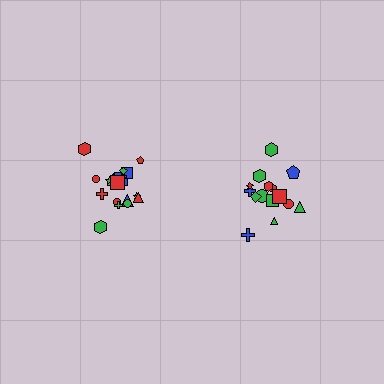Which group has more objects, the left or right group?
The left group.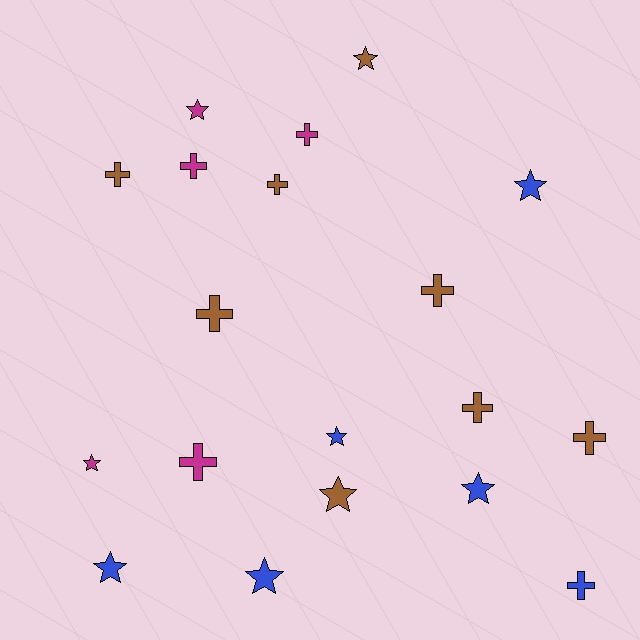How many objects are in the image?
There are 19 objects.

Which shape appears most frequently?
Cross, with 10 objects.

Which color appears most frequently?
Brown, with 8 objects.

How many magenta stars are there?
There are 2 magenta stars.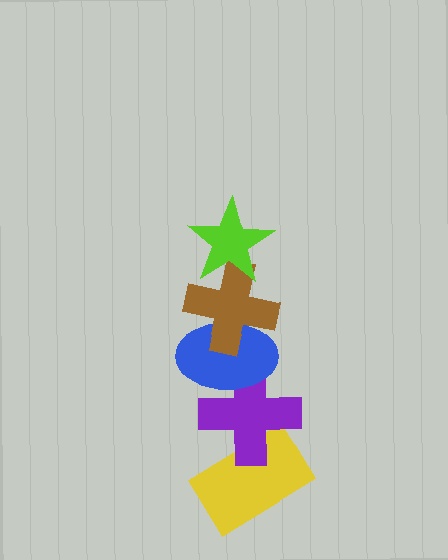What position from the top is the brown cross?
The brown cross is 2nd from the top.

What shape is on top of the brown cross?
The lime star is on top of the brown cross.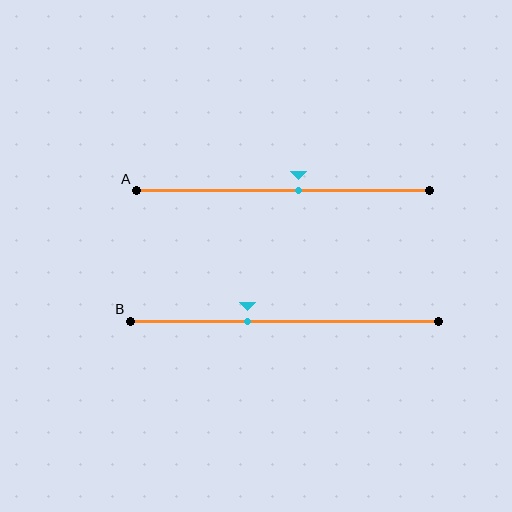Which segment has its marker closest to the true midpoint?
Segment A has its marker closest to the true midpoint.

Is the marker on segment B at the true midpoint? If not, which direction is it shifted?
No, the marker on segment B is shifted to the left by about 12% of the segment length.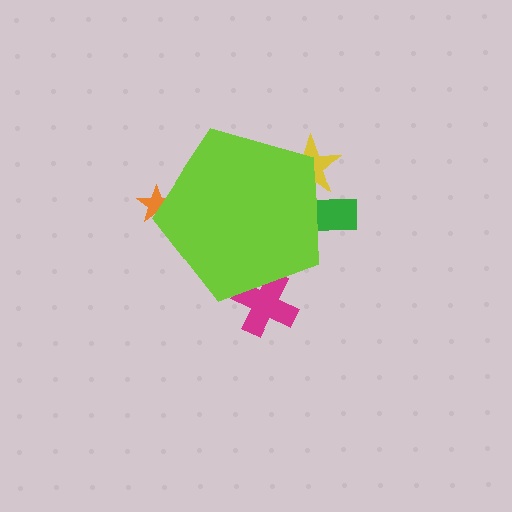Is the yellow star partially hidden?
Yes, the yellow star is partially hidden behind the lime pentagon.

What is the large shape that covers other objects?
A lime pentagon.